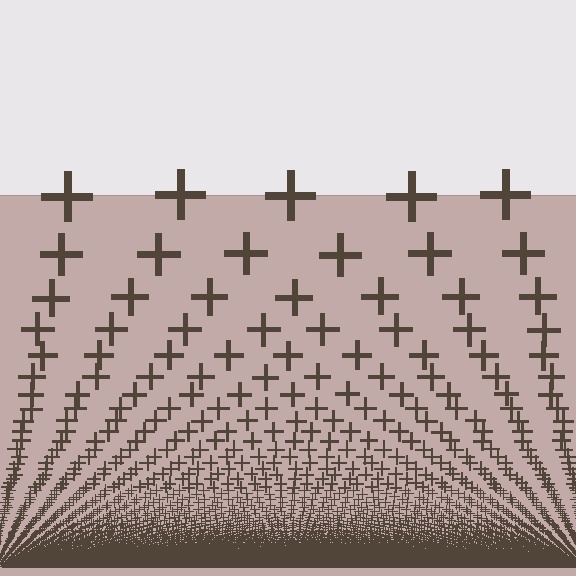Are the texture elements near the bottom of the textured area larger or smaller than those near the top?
Smaller. The gradient is inverted — elements near the bottom are smaller and denser.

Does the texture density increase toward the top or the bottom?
Density increases toward the bottom.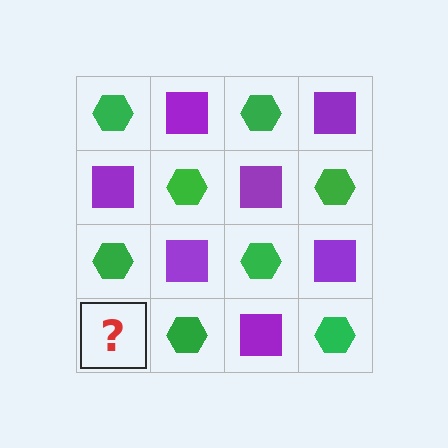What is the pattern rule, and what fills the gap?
The rule is that it alternates green hexagon and purple square in a checkerboard pattern. The gap should be filled with a purple square.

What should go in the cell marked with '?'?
The missing cell should contain a purple square.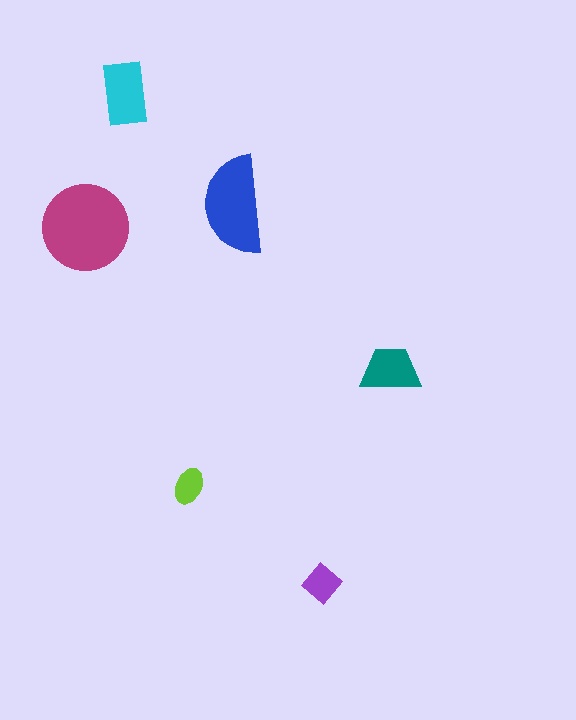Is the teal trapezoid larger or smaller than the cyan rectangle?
Smaller.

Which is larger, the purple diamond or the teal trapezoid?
The teal trapezoid.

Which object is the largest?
The magenta circle.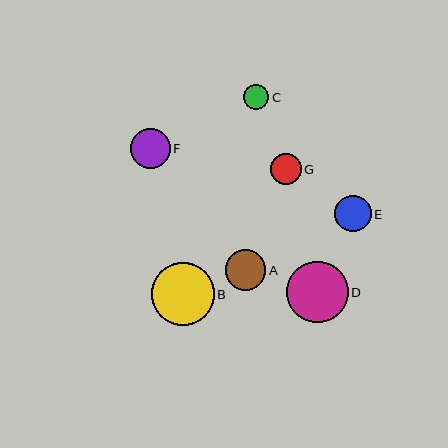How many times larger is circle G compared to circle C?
Circle G is approximately 1.2 times the size of circle C.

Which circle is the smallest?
Circle C is the smallest with a size of approximately 25 pixels.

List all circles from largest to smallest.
From largest to smallest: B, D, A, F, E, G, C.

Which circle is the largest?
Circle B is the largest with a size of approximately 63 pixels.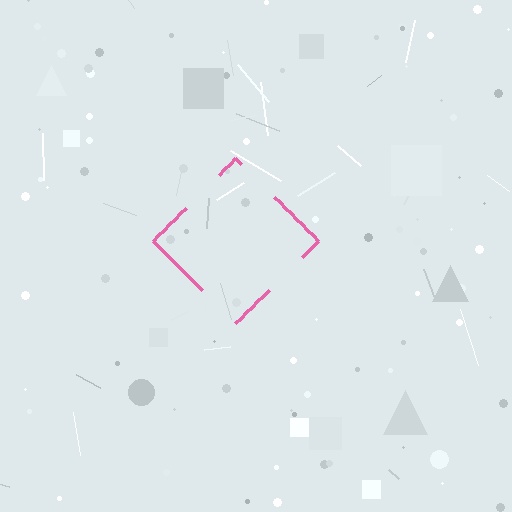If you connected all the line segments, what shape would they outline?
They would outline a diamond.